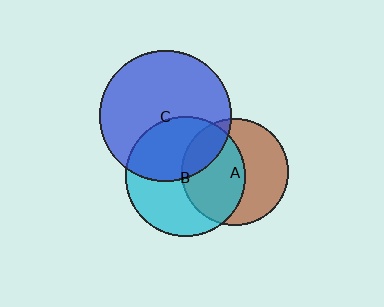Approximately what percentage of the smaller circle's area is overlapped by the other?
Approximately 50%.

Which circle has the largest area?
Circle C (blue).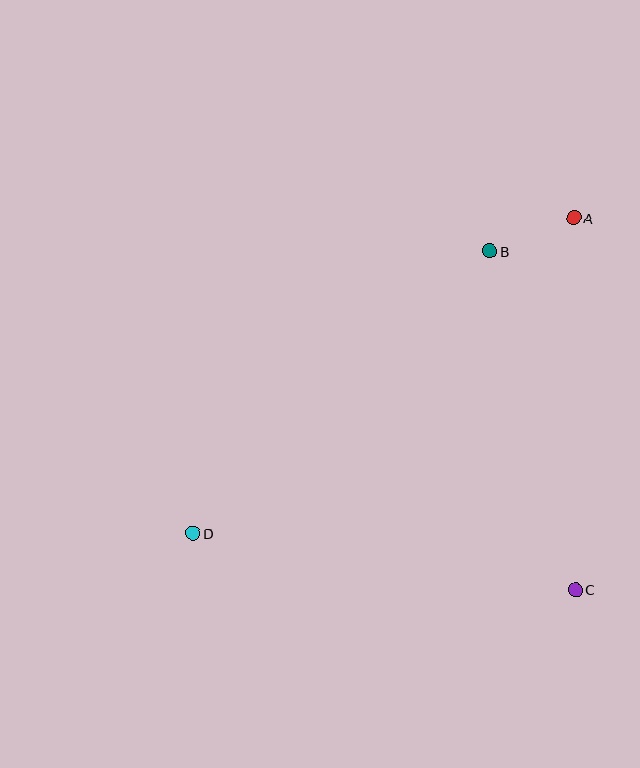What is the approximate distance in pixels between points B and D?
The distance between B and D is approximately 409 pixels.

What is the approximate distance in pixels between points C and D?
The distance between C and D is approximately 387 pixels.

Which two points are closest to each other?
Points A and B are closest to each other.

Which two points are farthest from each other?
Points A and D are farthest from each other.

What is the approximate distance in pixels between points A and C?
The distance between A and C is approximately 372 pixels.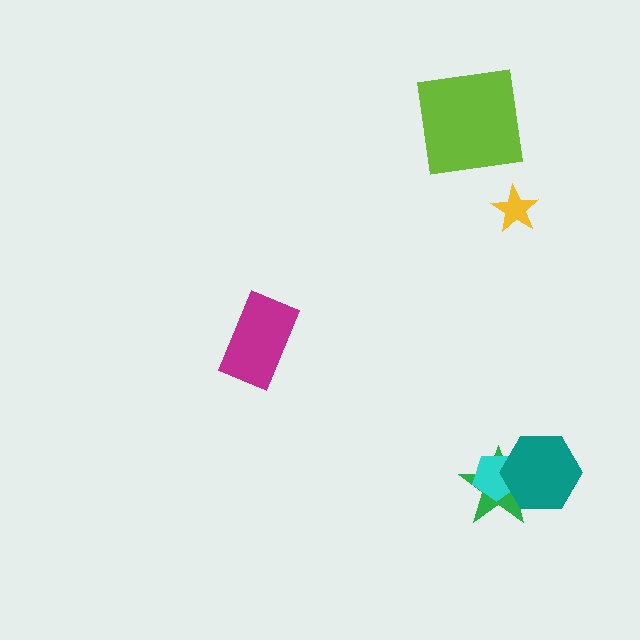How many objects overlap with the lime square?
0 objects overlap with the lime square.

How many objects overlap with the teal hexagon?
2 objects overlap with the teal hexagon.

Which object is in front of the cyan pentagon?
The teal hexagon is in front of the cyan pentagon.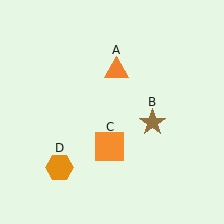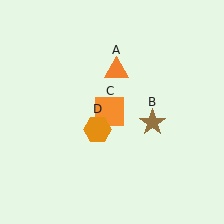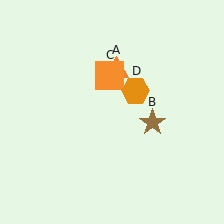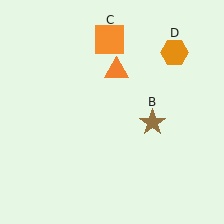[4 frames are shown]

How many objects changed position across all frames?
2 objects changed position: orange square (object C), orange hexagon (object D).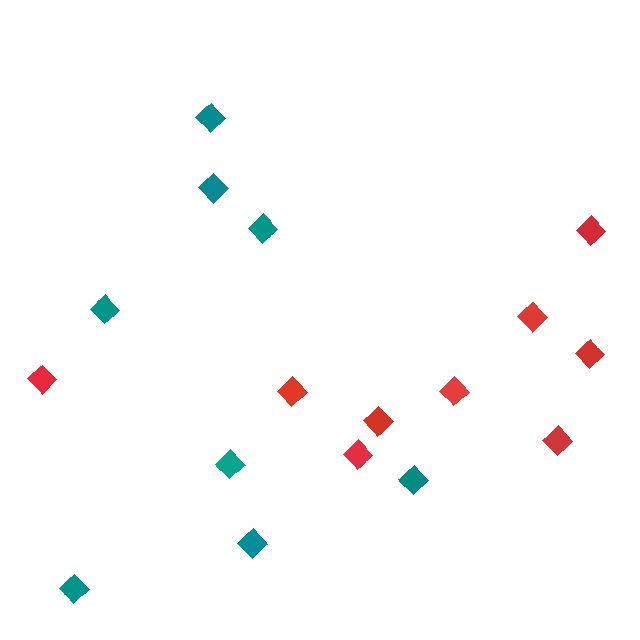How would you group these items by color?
There are 2 groups: one group of teal diamonds (8) and one group of red diamonds (9).